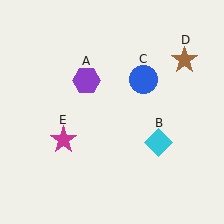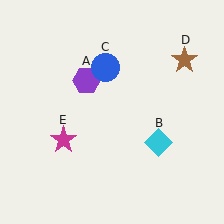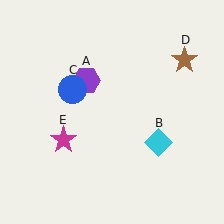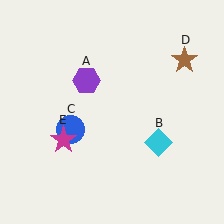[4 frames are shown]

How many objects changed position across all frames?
1 object changed position: blue circle (object C).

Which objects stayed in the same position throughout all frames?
Purple hexagon (object A) and cyan diamond (object B) and brown star (object D) and magenta star (object E) remained stationary.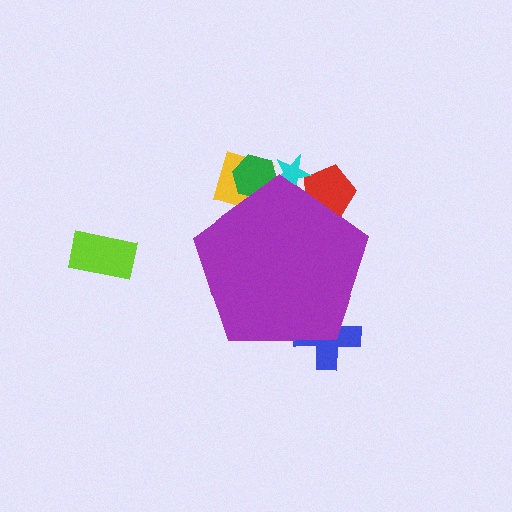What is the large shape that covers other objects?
A purple pentagon.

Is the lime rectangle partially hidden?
No, the lime rectangle is fully visible.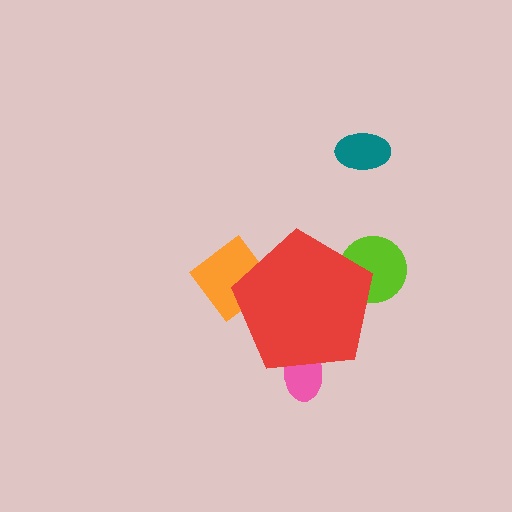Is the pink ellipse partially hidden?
Yes, the pink ellipse is partially hidden behind the red pentagon.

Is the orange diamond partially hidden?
Yes, the orange diamond is partially hidden behind the red pentagon.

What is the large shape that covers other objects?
A red pentagon.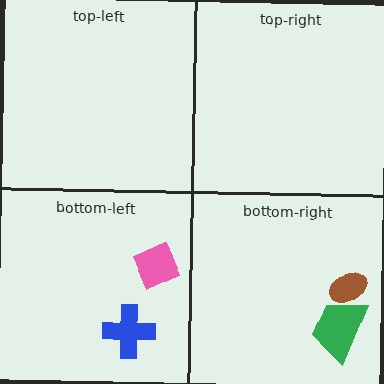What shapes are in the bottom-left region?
The pink diamond, the blue cross.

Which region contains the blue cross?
The bottom-left region.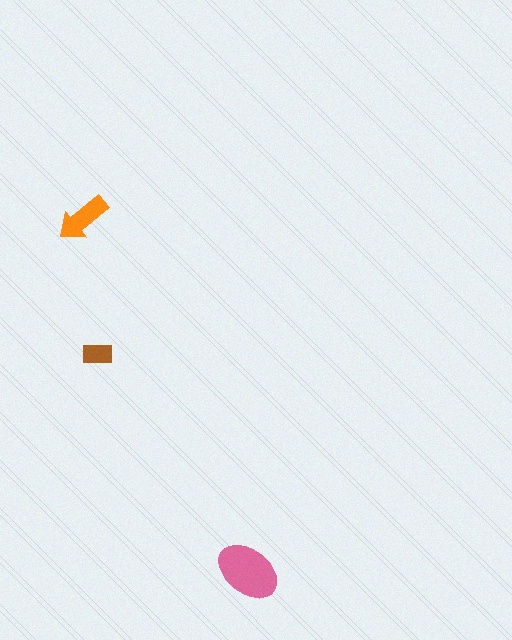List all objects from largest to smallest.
The pink ellipse, the orange arrow, the brown rectangle.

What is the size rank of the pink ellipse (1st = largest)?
1st.